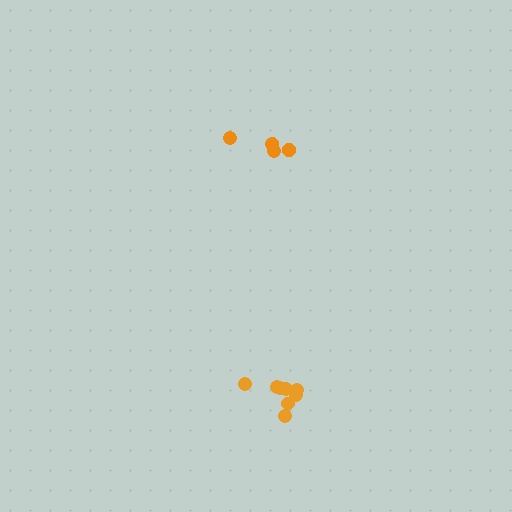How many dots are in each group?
Group 1: 8 dots, Group 2: 6 dots (14 total).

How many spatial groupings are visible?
There are 2 spatial groupings.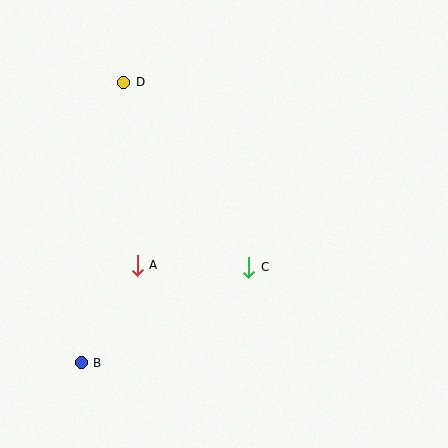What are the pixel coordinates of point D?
Point D is at (124, 82).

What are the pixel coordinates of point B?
Point B is at (81, 363).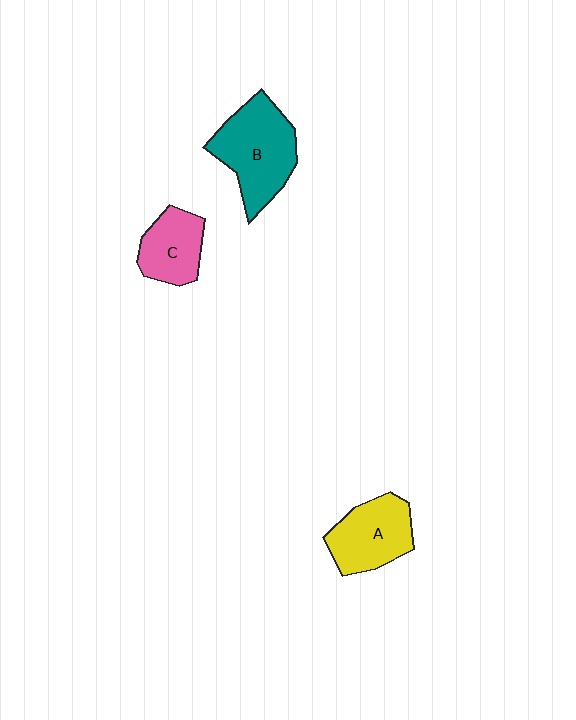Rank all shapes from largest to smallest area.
From largest to smallest: B (teal), A (yellow), C (pink).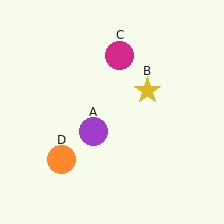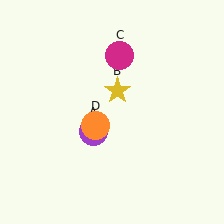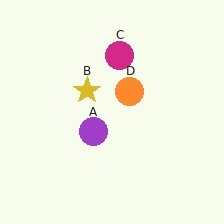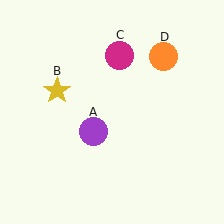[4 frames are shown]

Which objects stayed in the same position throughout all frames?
Purple circle (object A) and magenta circle (object C) remained stationary.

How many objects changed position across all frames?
2 objects changed position: yellow star (object B), orange circle (object D).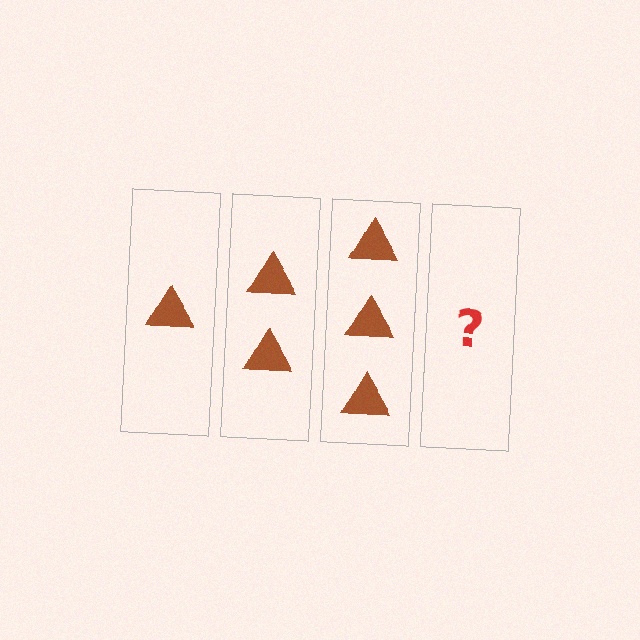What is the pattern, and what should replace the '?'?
The pattern is that each step adds one more triangle. The '?' should be 4 triangles.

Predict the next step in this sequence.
The next step is 4 triangles.